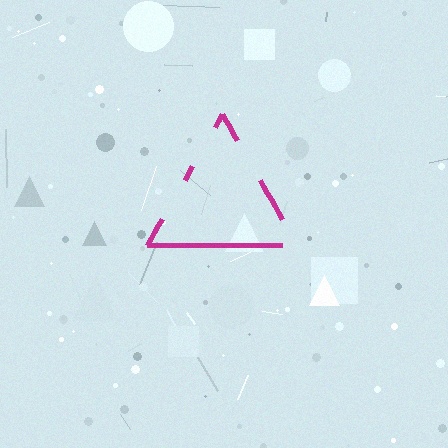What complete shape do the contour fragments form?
The contour fragments form a triangle.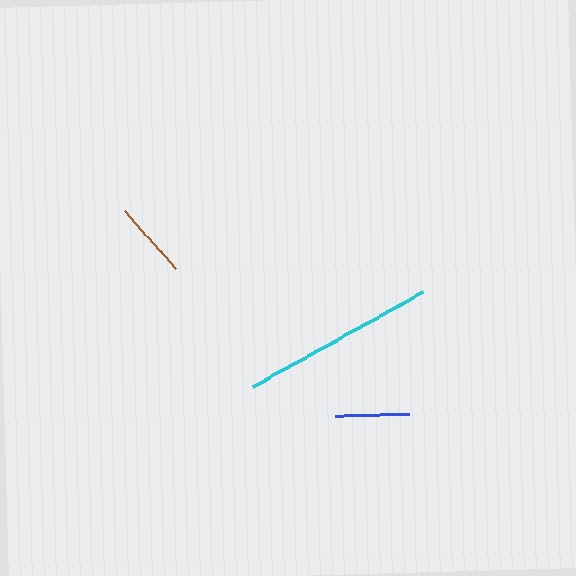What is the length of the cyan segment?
The cyan segment is approximately 195 pixels long.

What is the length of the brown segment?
The brown segment is approximately 77 pixels long.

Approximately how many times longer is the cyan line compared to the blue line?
The cyan line is approximately 2.6 times the length of the blue line.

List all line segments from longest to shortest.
From longest to shortest: cyan, brown, blue.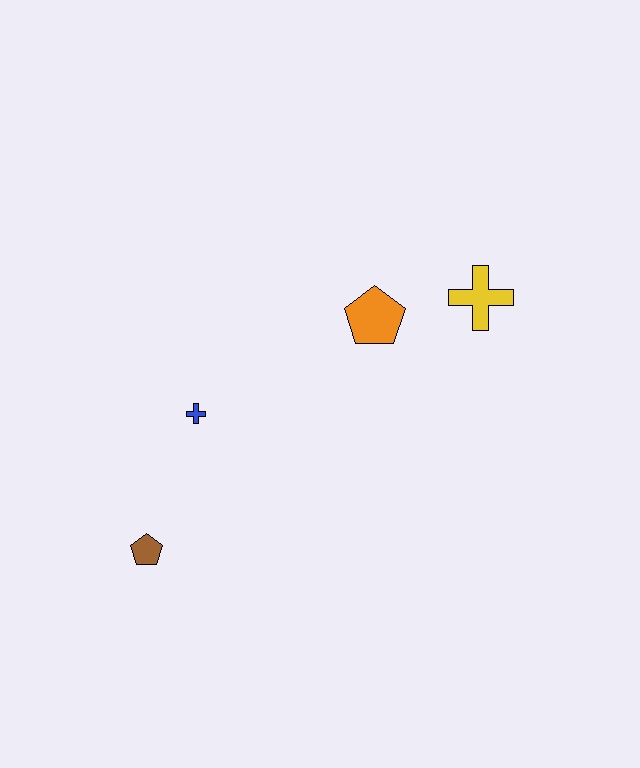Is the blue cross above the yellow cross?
No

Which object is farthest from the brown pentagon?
The yellow cross is farthest from the brown pentagon.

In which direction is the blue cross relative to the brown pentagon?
The blue cross is above the brown pentagon.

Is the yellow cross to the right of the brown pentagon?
Yes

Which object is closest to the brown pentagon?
The blue cross is closest to the brown pentagon.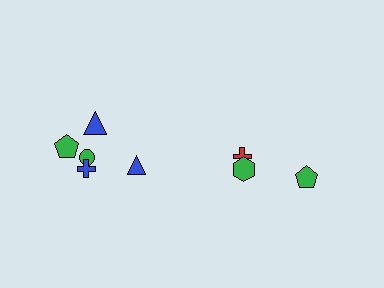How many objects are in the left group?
There are 5 objects.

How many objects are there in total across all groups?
There are 8 objects.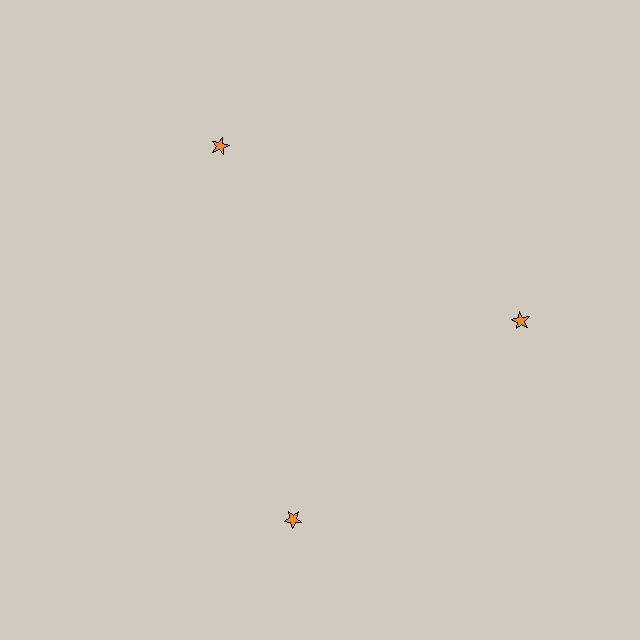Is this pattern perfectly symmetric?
No. The 3 orange stars are arranged in a ring, but one element near the 7 o'clock position is rotated out of alignment along the ring, breaking the 3-fold rotational symmetry.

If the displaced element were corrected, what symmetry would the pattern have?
It would have 3-fold rotational symmetry — the pattern would map onto itself every 120 degrees.